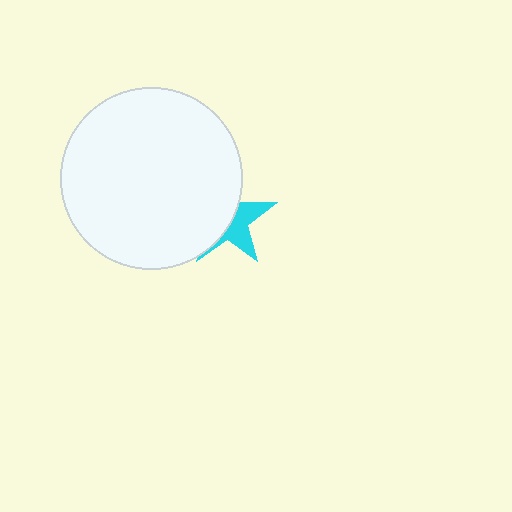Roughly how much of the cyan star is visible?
A small part of it is visible (roughly 41%).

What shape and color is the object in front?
The object in front is a white circle.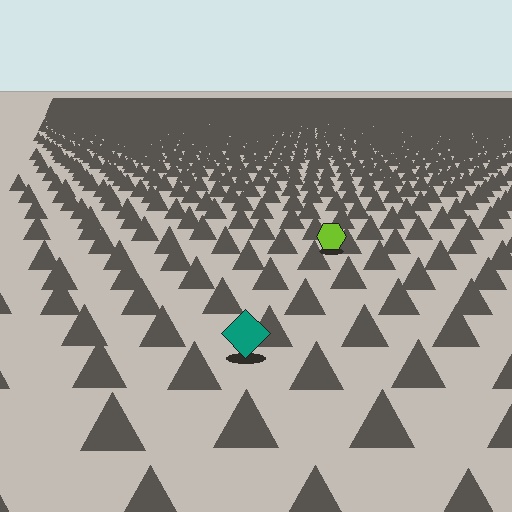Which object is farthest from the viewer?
The lime hexagon is farthest from the viewer. It appears smaller and the ground texture around it is denser.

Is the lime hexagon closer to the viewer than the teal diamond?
No. The teal diamond is closer — you can tell from the texture gradient: the ground texture is coarser near it.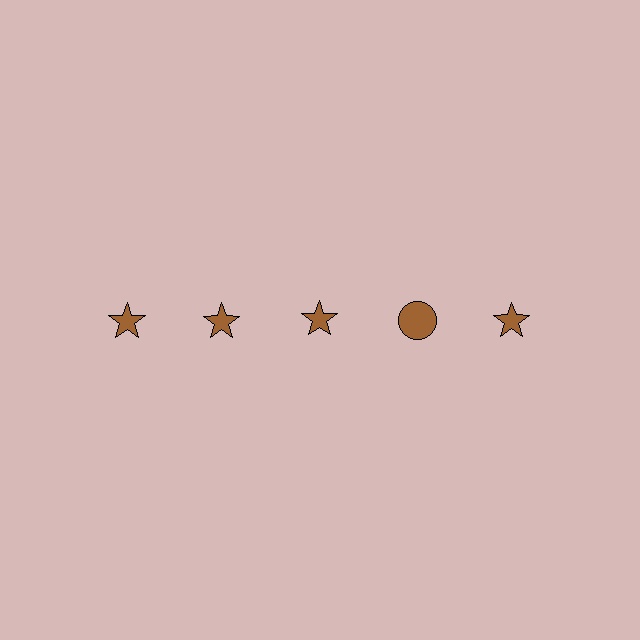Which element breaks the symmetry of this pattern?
The brown circle in the top row, second from right column breaks the symmetry. All other shapes are brown stars.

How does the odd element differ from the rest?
It has a different shape: circle instead of star.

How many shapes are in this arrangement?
There are 5 shapes arranged in a grid pattern.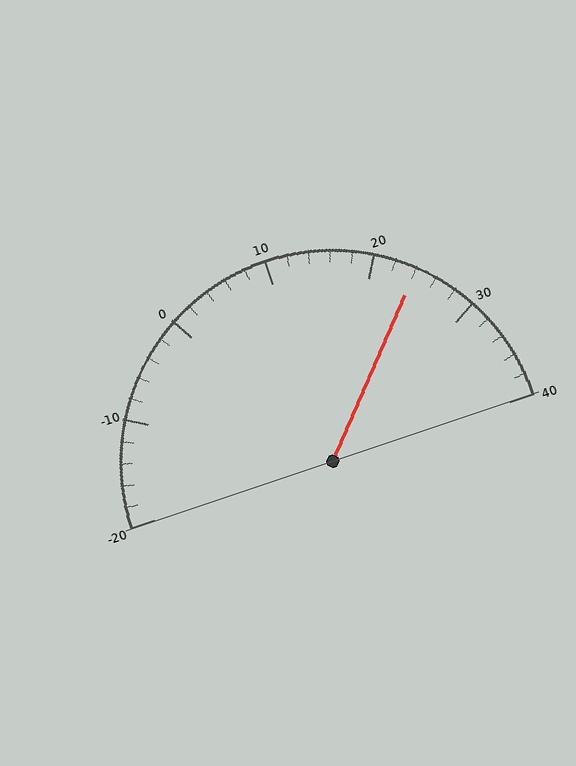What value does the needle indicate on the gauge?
The needle indicates approximately 24.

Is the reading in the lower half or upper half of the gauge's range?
The reading is in the upper half of the range (-20 to 40).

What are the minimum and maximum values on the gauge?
The gauge ranges from -20 to 40.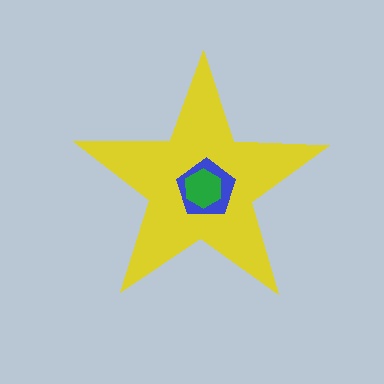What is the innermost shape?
The green hexagon.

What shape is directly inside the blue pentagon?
The green hexagon.